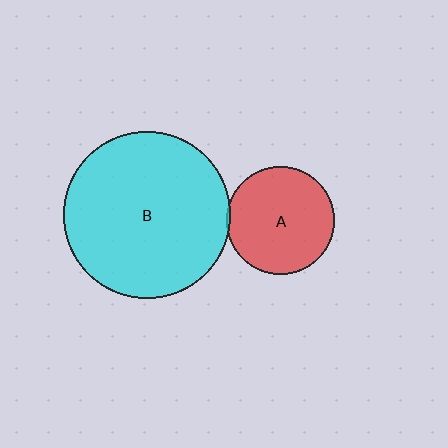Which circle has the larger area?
Circle B (cyan).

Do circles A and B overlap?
Yes.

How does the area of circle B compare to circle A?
Approximately 2.4 times.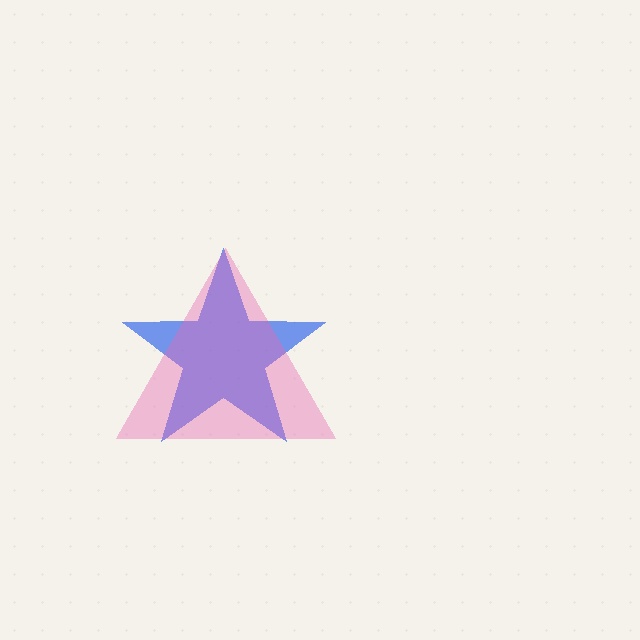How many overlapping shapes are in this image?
There are 2 overlapping shapes in the image.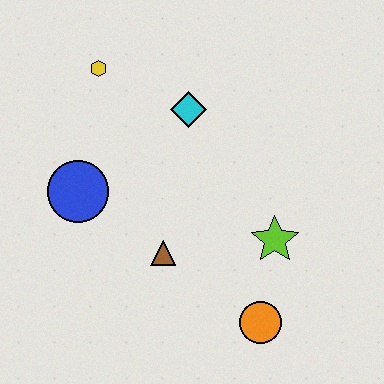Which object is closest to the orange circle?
The lime star is closest to the orange circle.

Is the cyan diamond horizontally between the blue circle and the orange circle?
Yes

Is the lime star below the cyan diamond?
Yes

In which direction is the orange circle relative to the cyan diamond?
The orange circle is below the cyan diamond.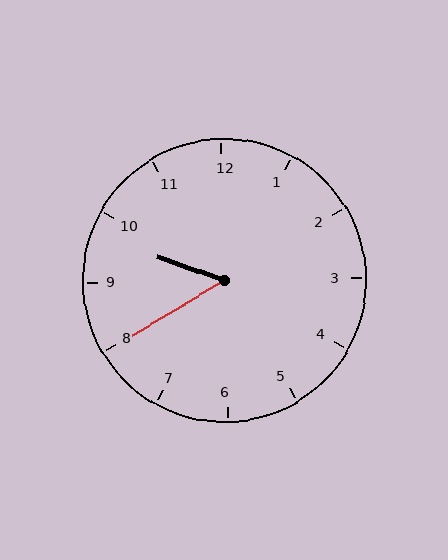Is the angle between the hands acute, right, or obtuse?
It is acute.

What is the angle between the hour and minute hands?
Approximately 50 degrees.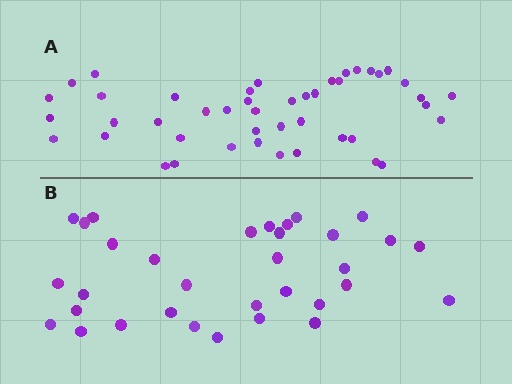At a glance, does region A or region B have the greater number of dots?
Region A (the top region) has more dots.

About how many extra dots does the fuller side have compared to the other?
Region A has roughly 12 or so more dots than region B.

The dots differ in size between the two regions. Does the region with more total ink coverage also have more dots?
No. Region B has more total ink coverage because its dots are larger, but region A actually contains more individual dots. Total area can be misleading — the number of items is what matters here.